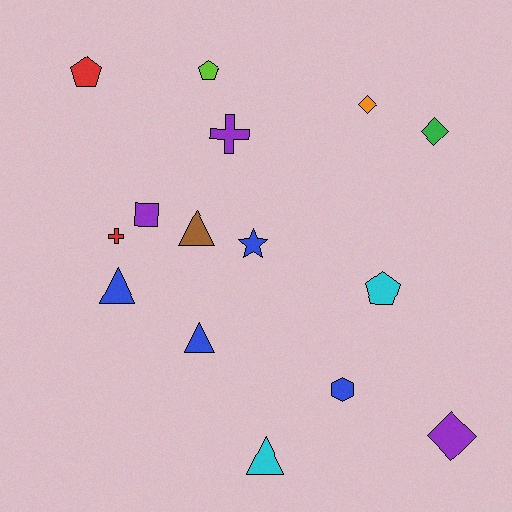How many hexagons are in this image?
There is 1 hexagon.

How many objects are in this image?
There are 15 objects.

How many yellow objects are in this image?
There are no yellow objects.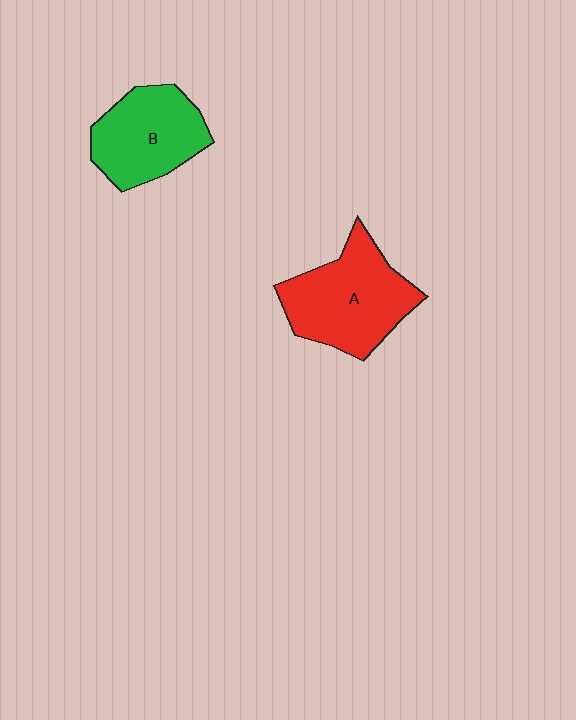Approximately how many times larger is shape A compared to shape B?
Approximately 1.2 times.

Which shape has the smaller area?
Shape B (green).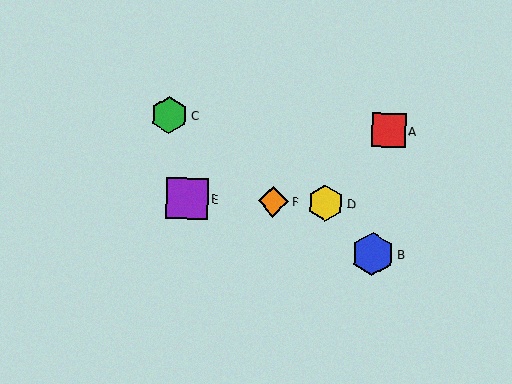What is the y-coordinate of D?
Object D is at y≈203.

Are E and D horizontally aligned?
Yes, both are at y≈198.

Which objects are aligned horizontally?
Objects D, E, F are aligned horizontally.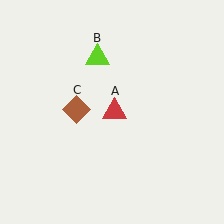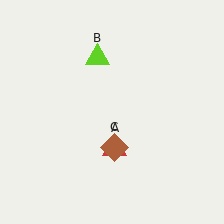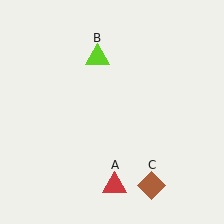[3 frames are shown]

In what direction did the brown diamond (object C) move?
The brown diamond (object C) moved down and to the right.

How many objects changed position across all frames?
2 objects changed position: red triangle (object A), brown diamond (object C).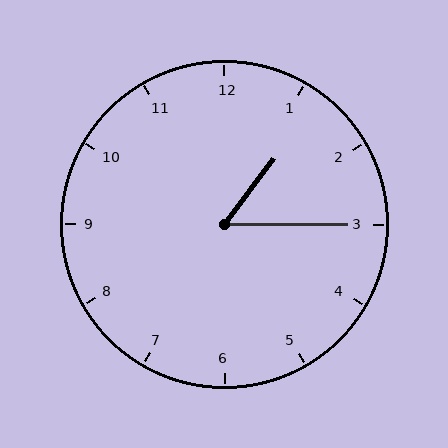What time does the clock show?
1:15.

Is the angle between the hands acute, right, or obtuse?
It is acute.